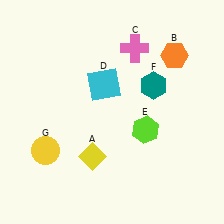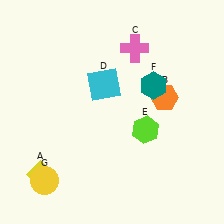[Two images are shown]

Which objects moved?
The objects that moved are: the yellow diamond (A), the orange hexagon (B), the yellow circle (G).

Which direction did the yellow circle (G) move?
The yellow circle (G) moved down.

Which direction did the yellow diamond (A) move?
The yellow diamond (A) moved left.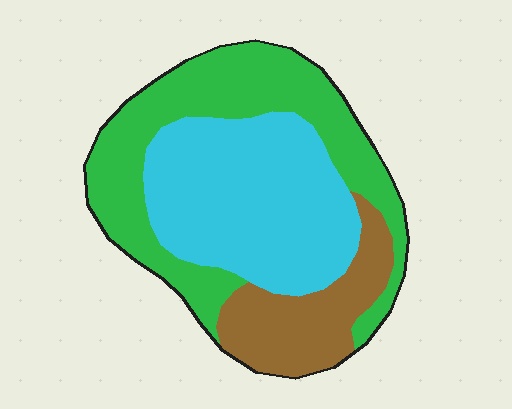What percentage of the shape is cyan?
Cyan takes up about two fifths (2/5) of the shape.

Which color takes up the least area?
Brown, at roughly 20%.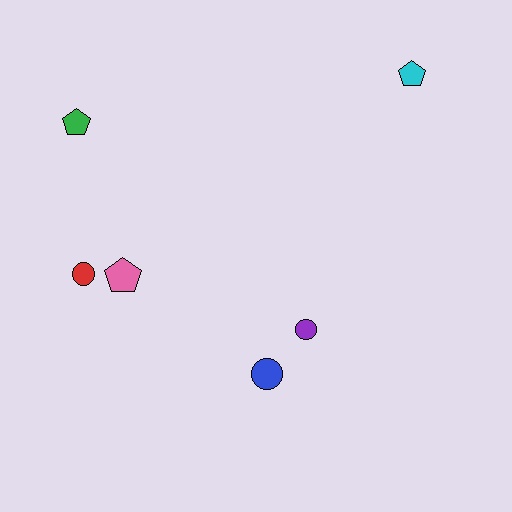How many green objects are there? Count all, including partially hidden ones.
There is 1 green object.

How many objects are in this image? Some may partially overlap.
There are 6 objects.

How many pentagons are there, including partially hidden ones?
There are 3 pentagons.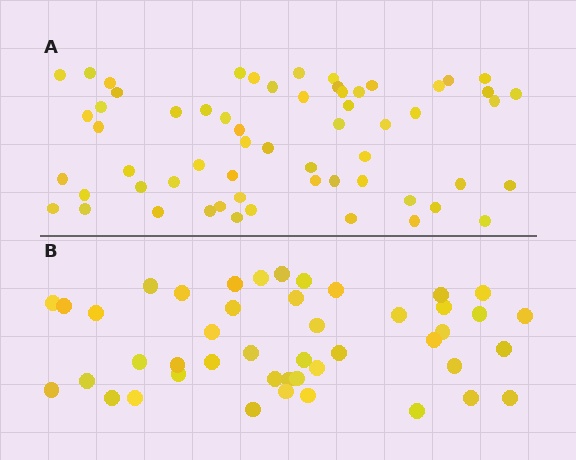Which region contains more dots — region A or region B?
Region A (the top region) has more dots.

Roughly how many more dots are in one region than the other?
Region A has approximately 15 more dots than region B.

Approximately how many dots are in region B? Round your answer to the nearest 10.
About 40 dots. (The exact count is 45, which rounds to 40.)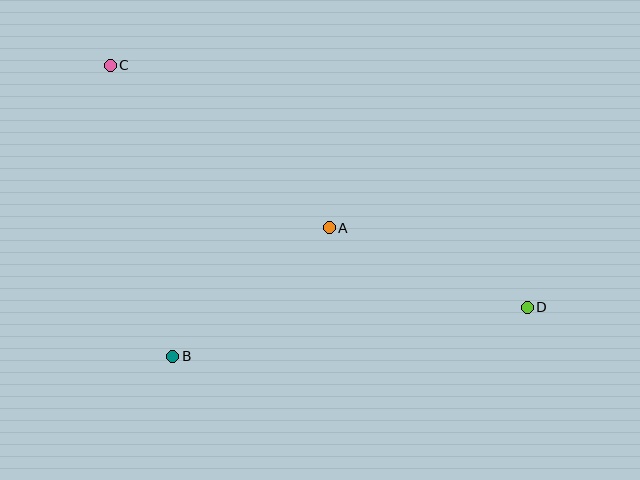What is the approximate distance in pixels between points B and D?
The distance between B and D is approximately 358 pixels.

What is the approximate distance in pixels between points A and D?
The distance between A and D is approximately 213 pixels.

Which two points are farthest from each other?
Points C and D are farthest from each other.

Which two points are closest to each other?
Points A and B are closest to each other.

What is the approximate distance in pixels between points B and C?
The distance between B and C is approximately 298 pixels.